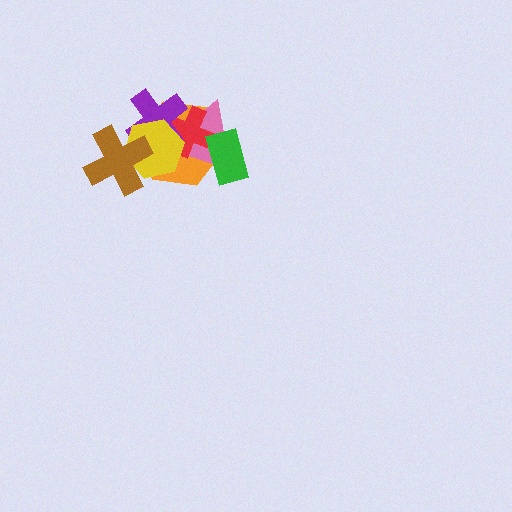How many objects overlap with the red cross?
5 objects overlap with the red cross.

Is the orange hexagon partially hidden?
Yes, it is partially covered by another shape.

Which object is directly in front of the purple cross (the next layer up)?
The yellow hexagon is directly in front of the purple cross.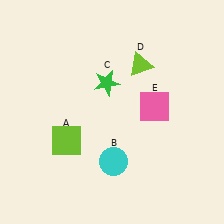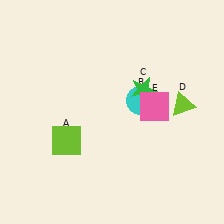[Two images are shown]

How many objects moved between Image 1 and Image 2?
3 objects moved between the two images.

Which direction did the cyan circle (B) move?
The cyan circle (B) moved up.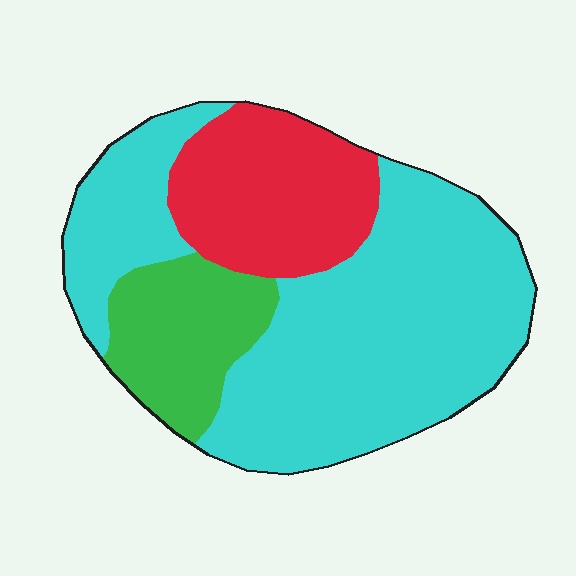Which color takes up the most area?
Cyan, at roughly 60%.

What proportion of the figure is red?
Red covers 22% of the figure.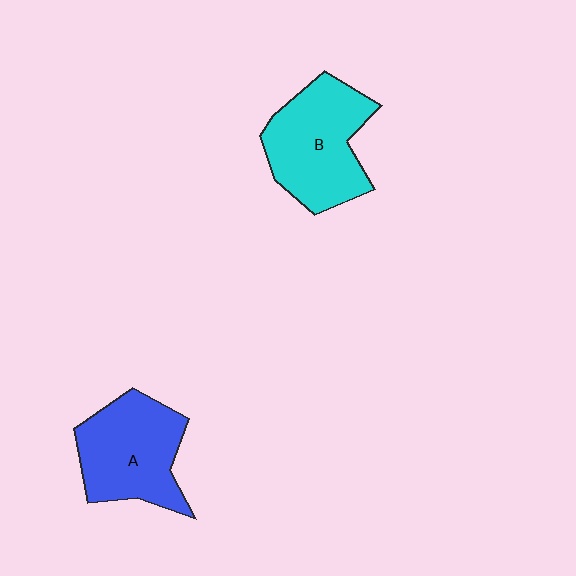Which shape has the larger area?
Shape B (cyan).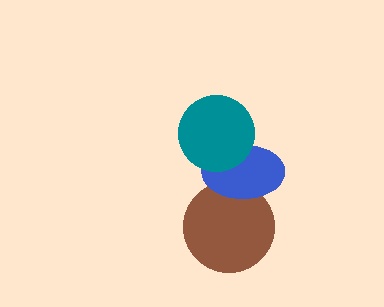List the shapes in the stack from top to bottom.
From top to bottom: the teal circle, the blue ellipse, the brown circle.